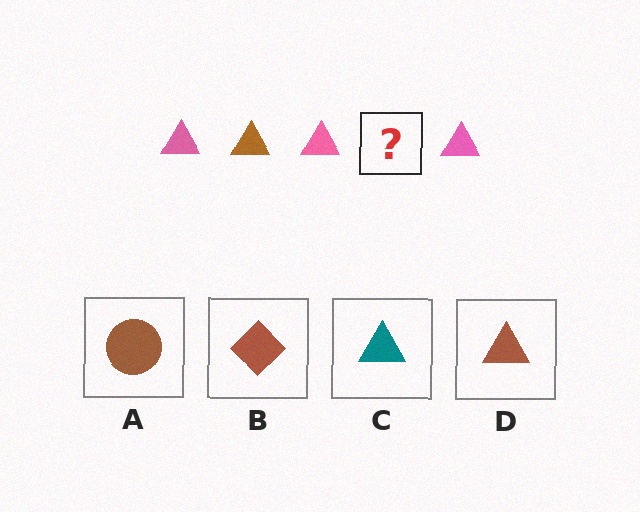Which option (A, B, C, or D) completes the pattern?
D.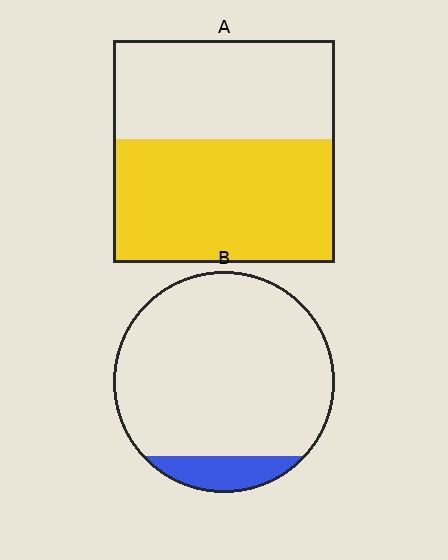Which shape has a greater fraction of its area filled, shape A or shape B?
Shape A.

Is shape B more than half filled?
No.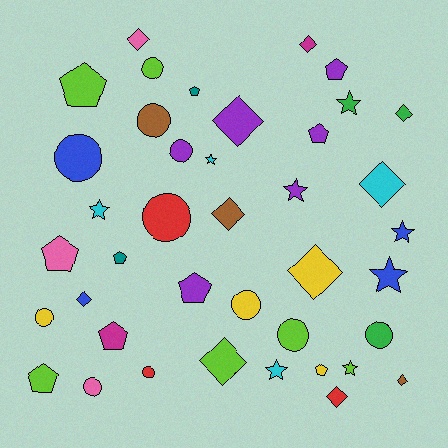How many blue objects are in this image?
There are 4 blue objects.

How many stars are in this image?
There are 8 stars.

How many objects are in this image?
There are 40 objects.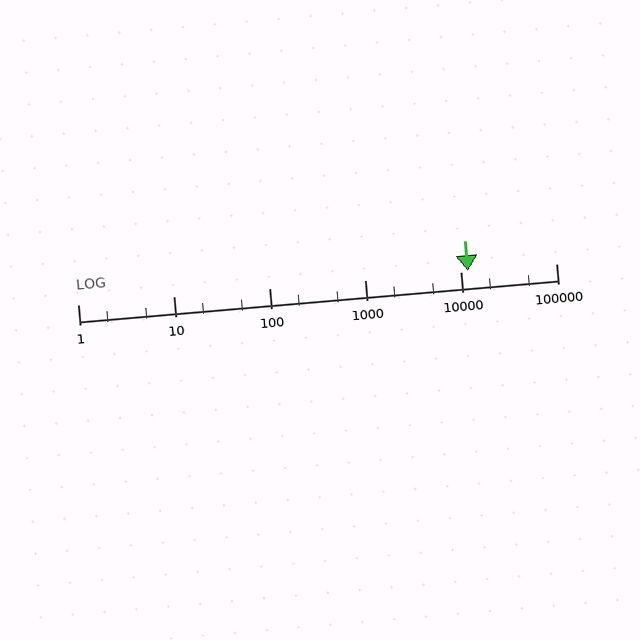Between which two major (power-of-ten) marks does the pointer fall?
The pointer is between 10000 and 100000.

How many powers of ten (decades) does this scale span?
The scale spans 5 decades, from 1 to 100000.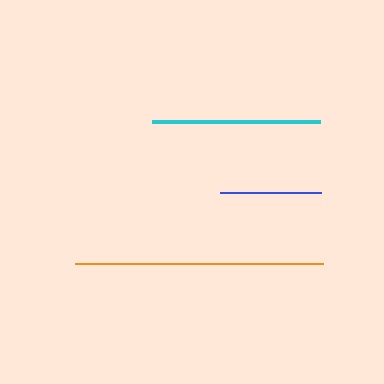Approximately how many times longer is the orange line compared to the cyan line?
The orange line is approximately 1.5 times the length of the cyan line.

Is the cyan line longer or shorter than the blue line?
The cyan line is longer than the blue line.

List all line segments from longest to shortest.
From longest to shortest: orange, cyan, blue.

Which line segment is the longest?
The orange line is the longest at approximately 248 pixels.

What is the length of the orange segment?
The orange segment is approximately 248 pixels long.